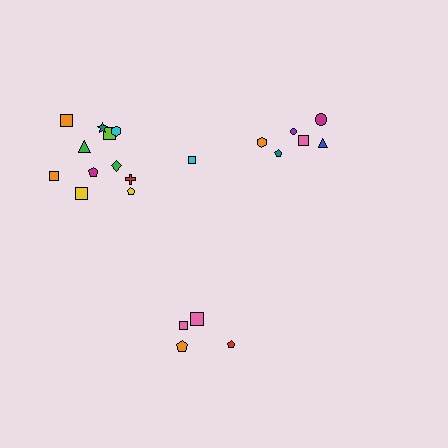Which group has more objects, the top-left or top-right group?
The top-left group.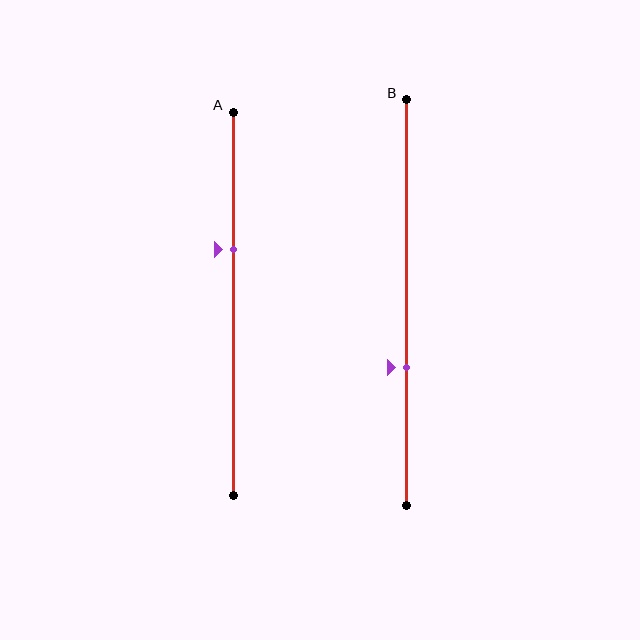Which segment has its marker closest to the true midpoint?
Segment A has its marker closest to the true midpoint.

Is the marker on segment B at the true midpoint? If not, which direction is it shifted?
No, the marker on segment B is shifted downward by about 16% of the segment length.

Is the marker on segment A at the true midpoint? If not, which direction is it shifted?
No, the marker on segment A is shifted upward by about 14% of the segment length.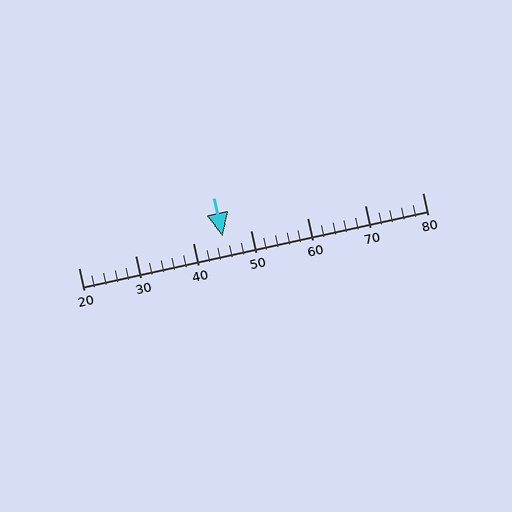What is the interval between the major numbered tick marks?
The major tick marks are spaced 10 units apart.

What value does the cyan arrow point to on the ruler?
The cyan arrow points to approximately 45.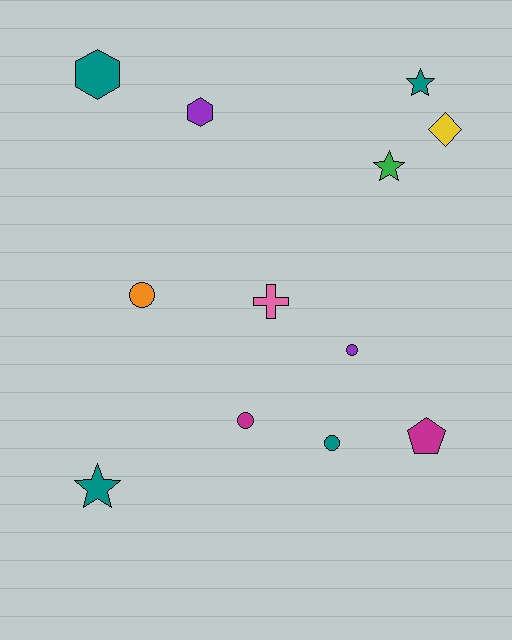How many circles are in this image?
There are 4 circles.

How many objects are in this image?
There are 12 objects.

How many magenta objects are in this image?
There are 2 magenta objects.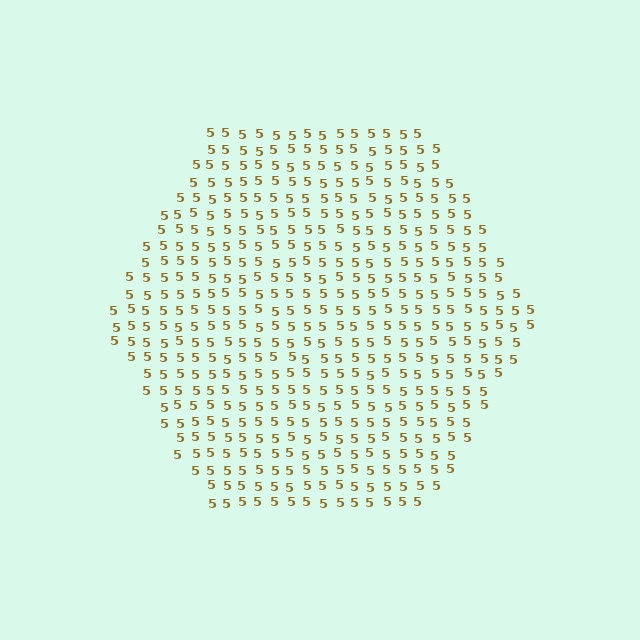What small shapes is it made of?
It is made of small digit 5's.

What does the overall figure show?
The overall figure shows a hexagon.